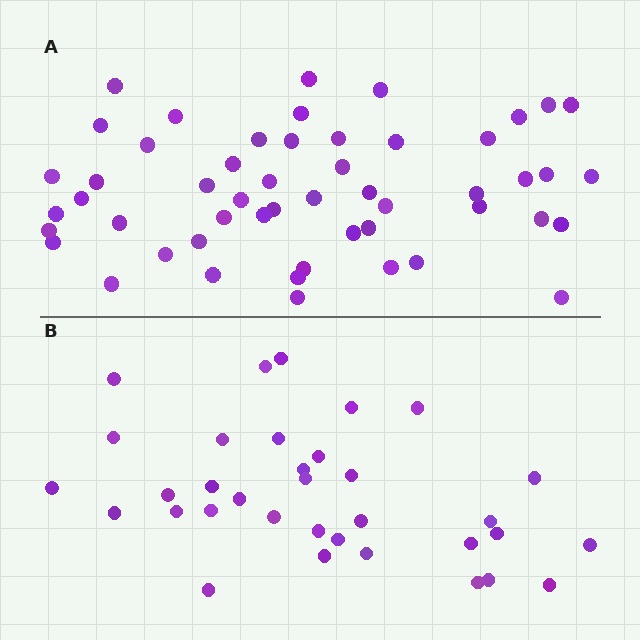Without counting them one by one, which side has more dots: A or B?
Region A (the top region) has more dots.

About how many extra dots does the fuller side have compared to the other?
Region A has approximately 20 more dots than region B.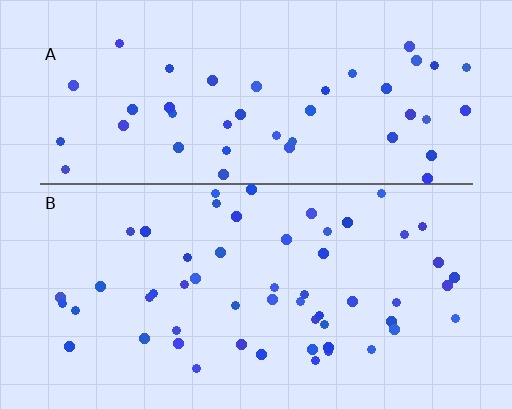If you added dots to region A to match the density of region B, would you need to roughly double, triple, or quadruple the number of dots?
Approximately double.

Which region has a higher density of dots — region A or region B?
B (the bottom).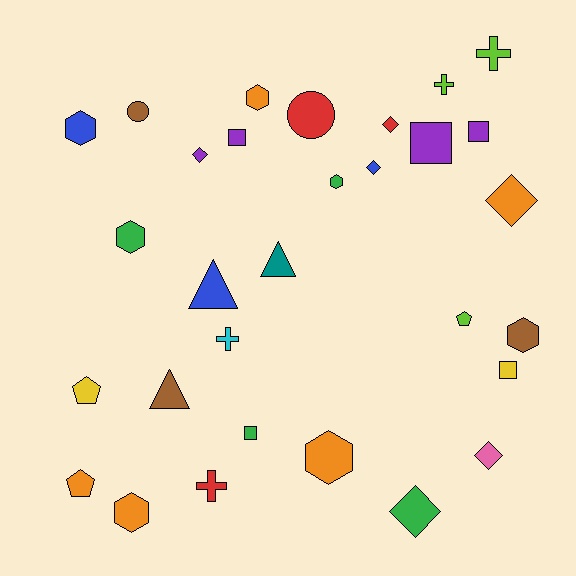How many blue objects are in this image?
There are 3 blue objects.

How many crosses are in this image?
There are 4 crosses.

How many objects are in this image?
There are 30 objects.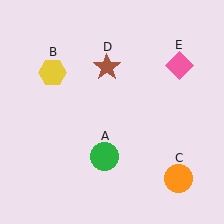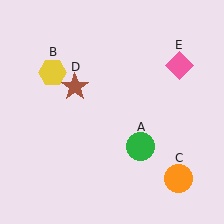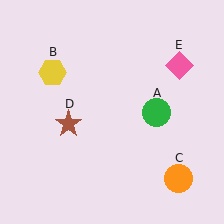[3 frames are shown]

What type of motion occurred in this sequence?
The green circle (object A), brown star (object D) rotated counterclockwise around the center of the scene.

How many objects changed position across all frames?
2 objects changed position: green circle (object A), brown star (object D).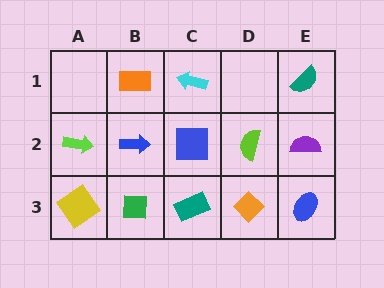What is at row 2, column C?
A blue square.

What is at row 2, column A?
A lime arrow.